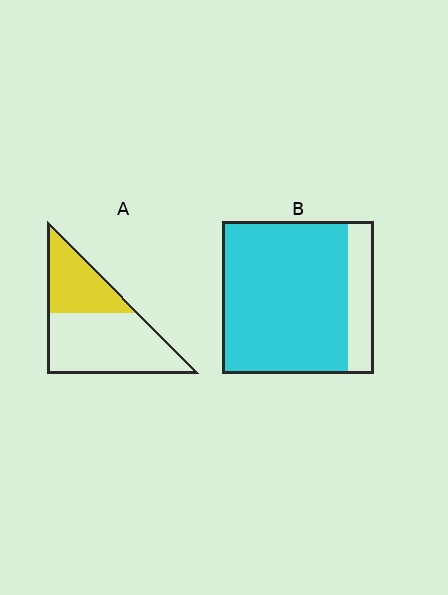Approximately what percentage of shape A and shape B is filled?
A is approximately 35% and B is approximately 85%.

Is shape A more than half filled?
No.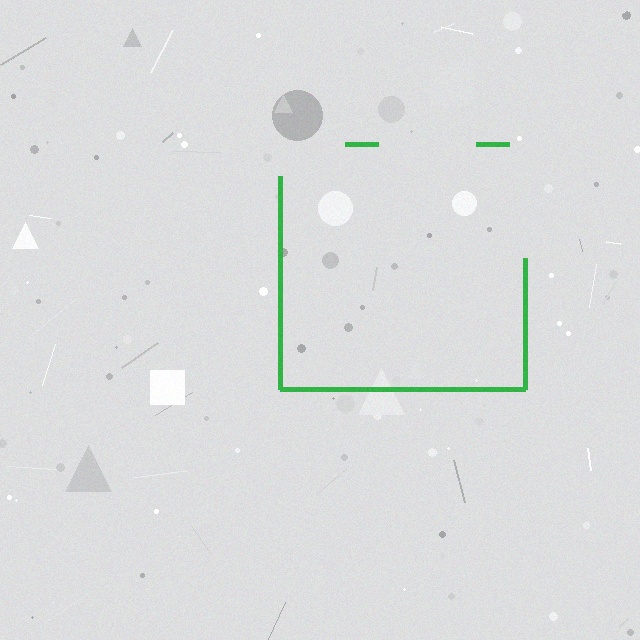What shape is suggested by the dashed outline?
The dashed outline suggests a square.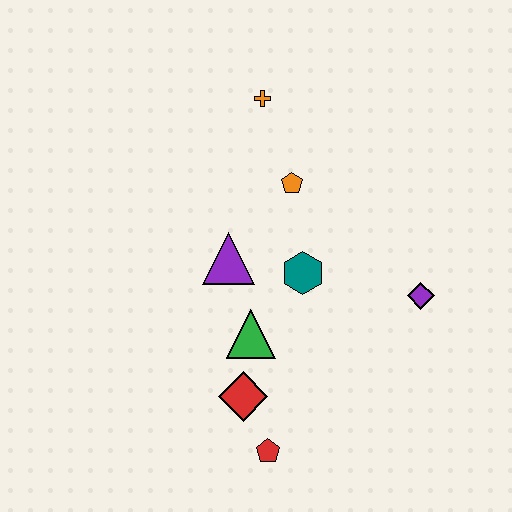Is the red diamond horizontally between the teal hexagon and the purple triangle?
Yes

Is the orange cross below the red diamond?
No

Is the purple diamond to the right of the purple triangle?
Yes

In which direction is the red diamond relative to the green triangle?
The red diamond is below the green triangle.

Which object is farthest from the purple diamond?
The orange cross is farthest from the purple diamond.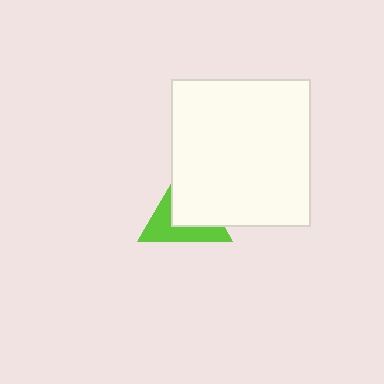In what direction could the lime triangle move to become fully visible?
The lime triangle could move toward the lower-left. That would shift it out from behind the white rectangle entirely.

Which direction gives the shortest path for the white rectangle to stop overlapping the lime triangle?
Moving toward the upper-right gives the shortest separation.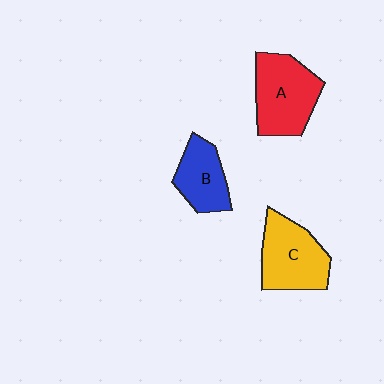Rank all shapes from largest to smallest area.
From largest to smallest: A (red), C (yellow), B (blue).